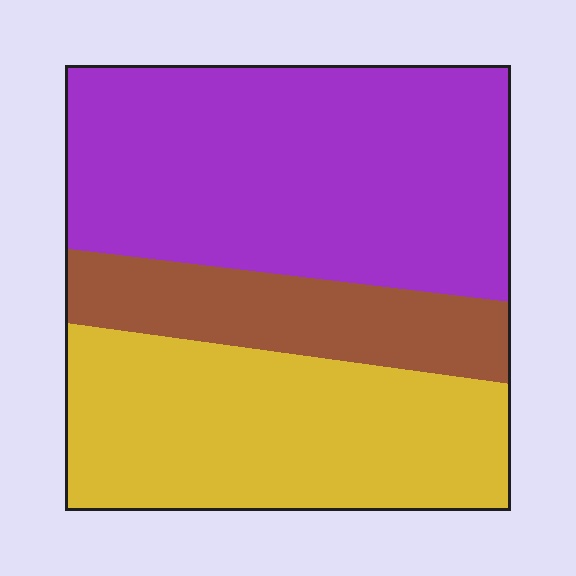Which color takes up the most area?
Purple, at roughly 45%.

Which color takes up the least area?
Brown, at roughly 20%.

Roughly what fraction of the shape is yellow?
Yellow covers 35% of the shape.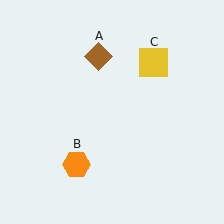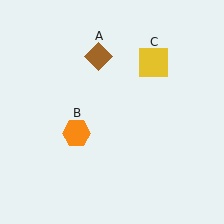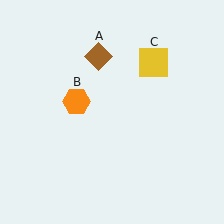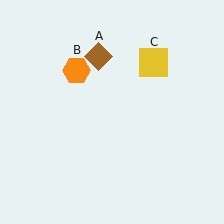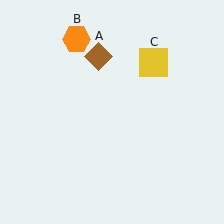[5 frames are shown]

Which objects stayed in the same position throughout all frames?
Brown diamond (object A) and yellow square (object C) remained stationary.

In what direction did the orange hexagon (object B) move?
The orange hexagon (object B) moved up.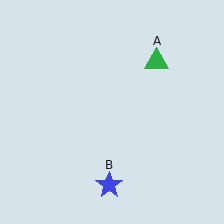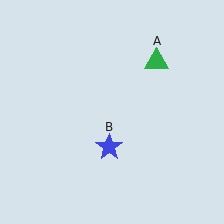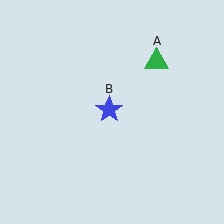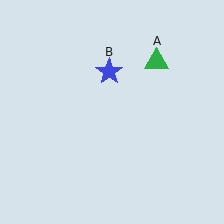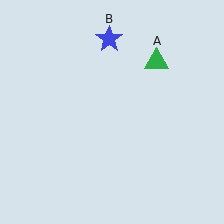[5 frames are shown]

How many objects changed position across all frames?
1 object changed position: blue star (object B).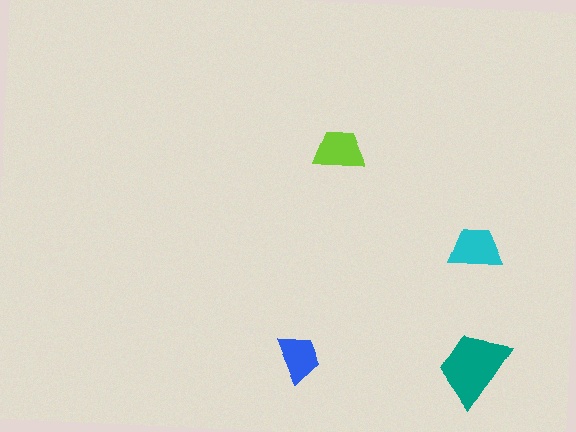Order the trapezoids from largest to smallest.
the teal one, the cyan one, the lime one, the blue one.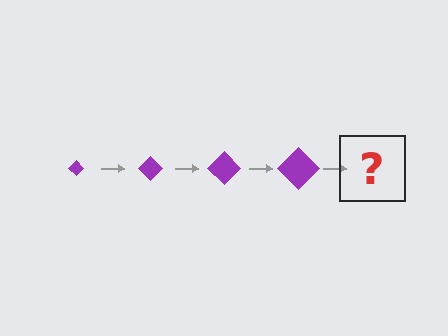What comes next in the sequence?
The next element should be a purple diamond, larger than the previous one.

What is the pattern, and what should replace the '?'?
The pattern is that the diamond gets progressively larger each step. The '?' should be a purple diamond, larger than the previous one.